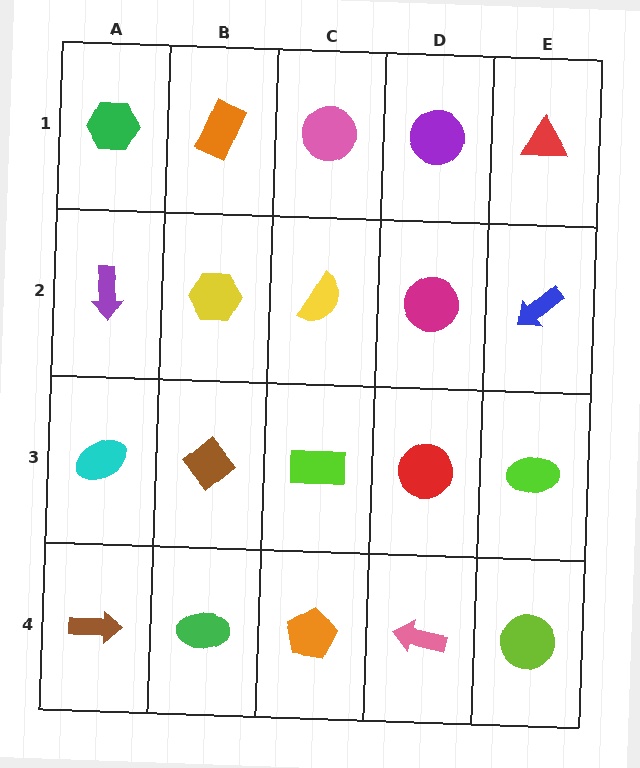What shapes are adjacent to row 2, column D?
A purple circle (row 1, column D), a red circle (row 3, column D), a yellow semicircle (row 2, column C), a blue arrow (row 2, column E).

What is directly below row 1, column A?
A purple arrow.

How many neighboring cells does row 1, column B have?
3.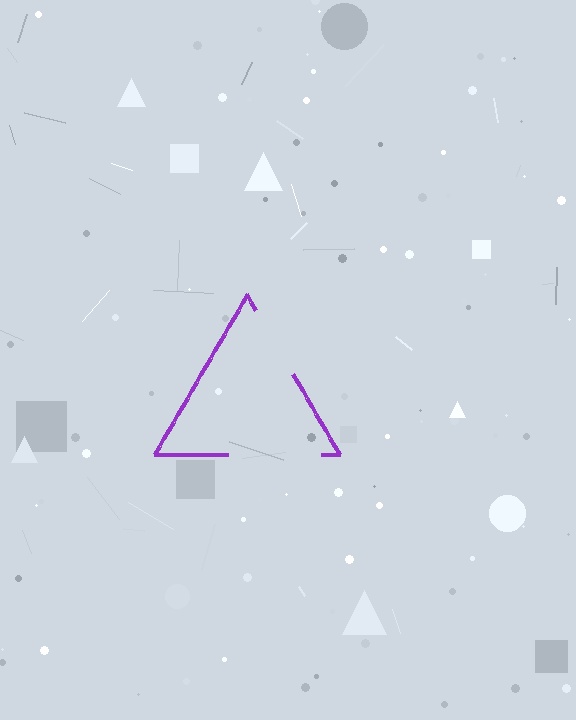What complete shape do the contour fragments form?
The contour fragments form a triangle.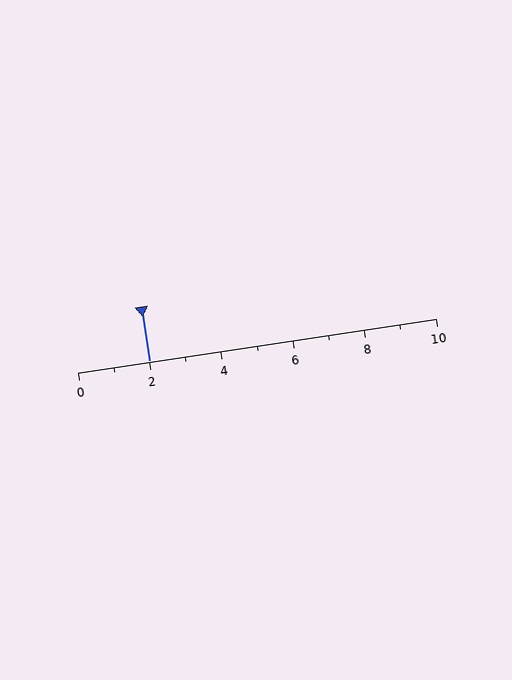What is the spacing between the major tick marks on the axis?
The major ticks are spaced 2 apart.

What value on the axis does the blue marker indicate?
The marker indicates approximately 2.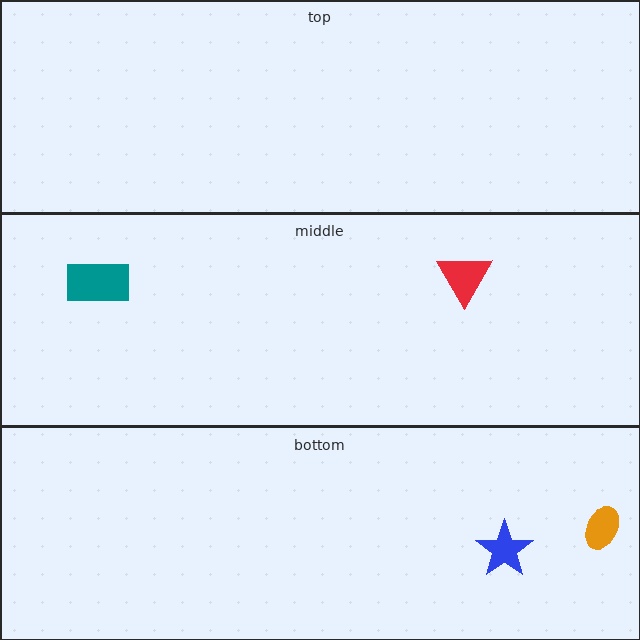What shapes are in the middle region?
The teal rectangle, the red triangle.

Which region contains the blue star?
The bottom region.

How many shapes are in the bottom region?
2.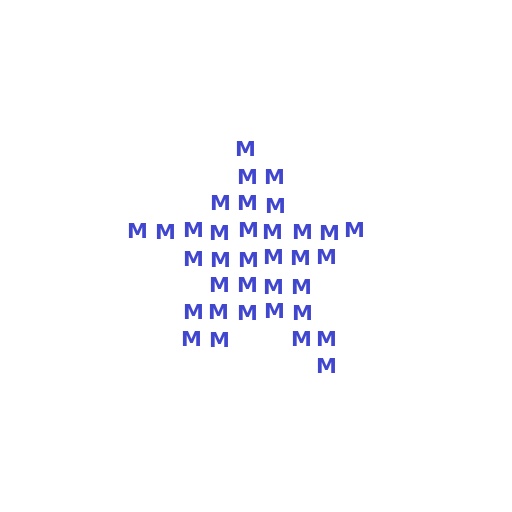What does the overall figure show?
The overall figure shows a star.